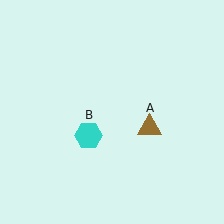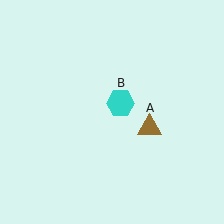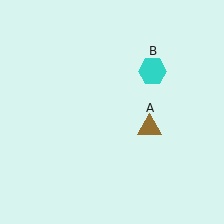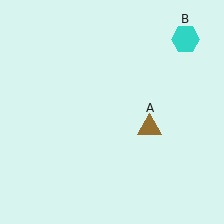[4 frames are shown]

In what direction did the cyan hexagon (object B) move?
The cyan hexagon (object B) moved up and to the right.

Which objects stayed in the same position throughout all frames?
Brown triangle (object A) remained stationary.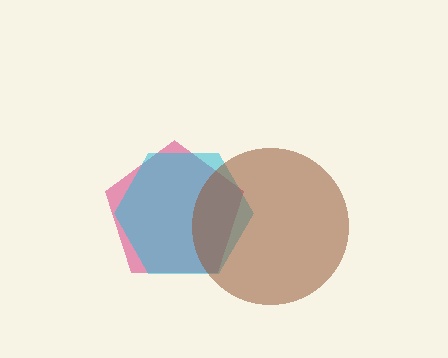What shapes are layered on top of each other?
The layered shapes are: a magenta pentagon, a cyan hexagon, a brown circle.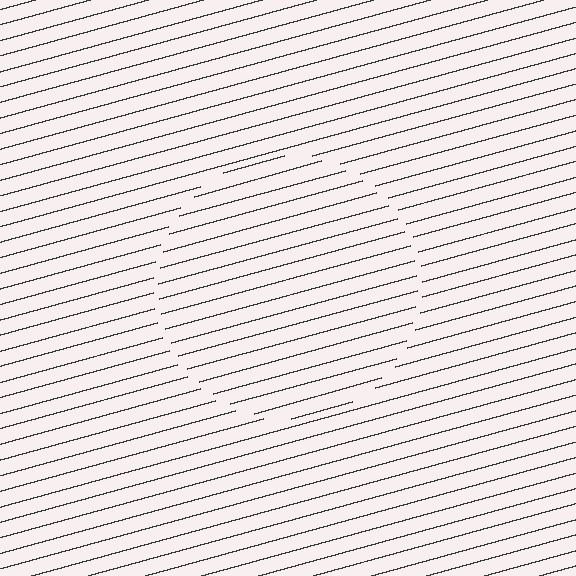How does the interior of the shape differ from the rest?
The interior of the shape contains the same grating, shifted by half a period — the contour is defined by the phase discontinuity where line-ends from the inner and outer gratings abut.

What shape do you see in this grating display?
An illusory circle. The interior of the shape contains the same grating, shifted by half a period — the contour is defined by the phase discontinuity where line-ends from the inner and outer gratings abut.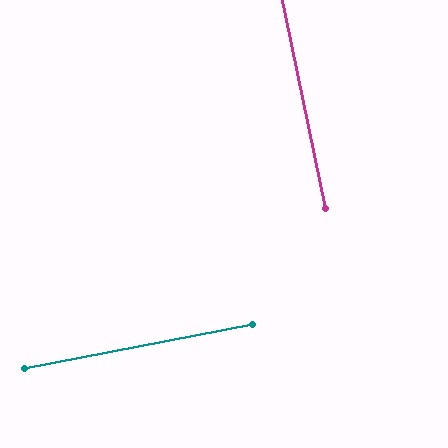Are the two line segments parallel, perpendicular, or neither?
Perpendicular — they meet at approximately 89°.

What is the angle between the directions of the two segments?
Approximately 89 degrees.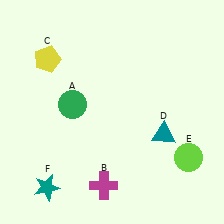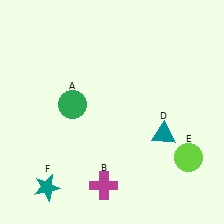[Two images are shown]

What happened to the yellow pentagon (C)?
The yellow pentagon (C) was removed in Image 2. It was in the top-left area of Image 1.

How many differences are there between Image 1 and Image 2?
There is 1 difference between the two images.